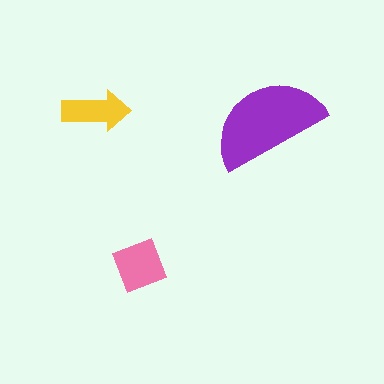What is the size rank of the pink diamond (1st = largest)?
2nd.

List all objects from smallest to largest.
The yellow arrow, the pink diamond, the purple semicircle.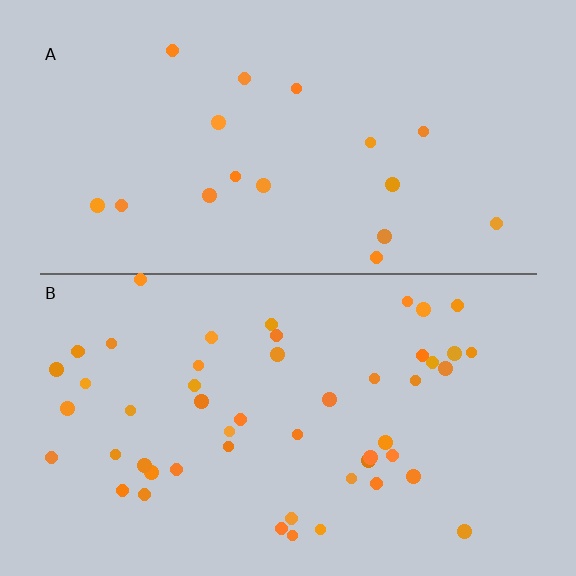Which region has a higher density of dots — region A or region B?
B (the bottom).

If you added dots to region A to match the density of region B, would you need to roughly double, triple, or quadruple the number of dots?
Approximately triple.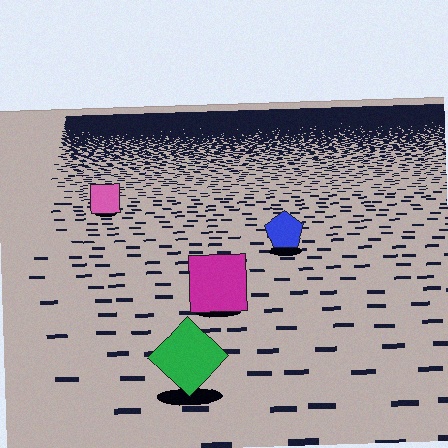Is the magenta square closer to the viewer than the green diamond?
No. The green diamond is closer — you can tell from the texture gradient: the ground texture is coarser near it.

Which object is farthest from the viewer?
The pink square is farthest from the viewer. It appears smaller and the ground texture around it is denser.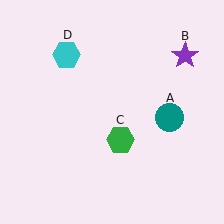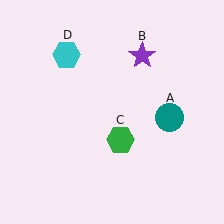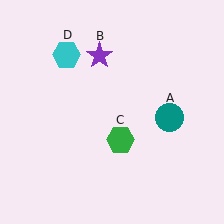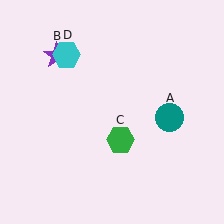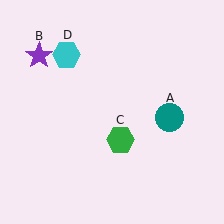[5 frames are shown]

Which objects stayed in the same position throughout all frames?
Teal circle (object A) and green hexagon (object C) and cyan hexagon (object D) remained stationary.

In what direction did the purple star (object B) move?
The purple star (object B) moved left.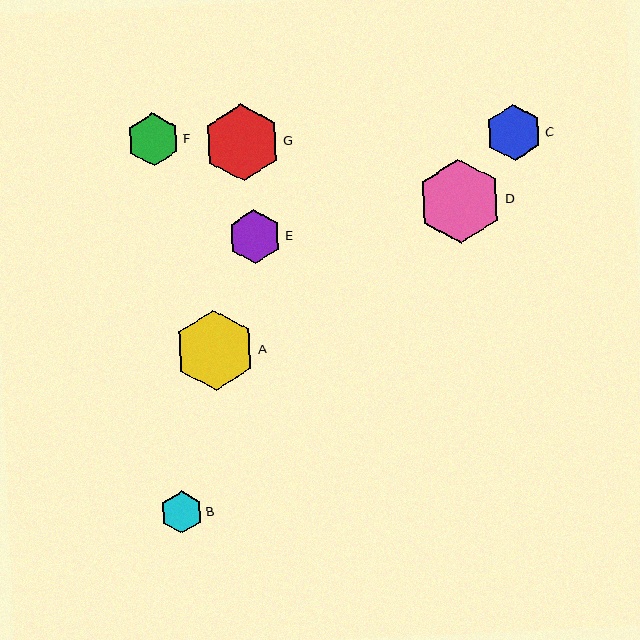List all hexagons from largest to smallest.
From largest to smallest: D, A, G, C, E, F, B.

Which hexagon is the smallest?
Hexagon B is the smallest with a size of approximately 42 pixels.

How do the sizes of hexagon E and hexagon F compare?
Hexagon E and hexagon F are approximately the same size.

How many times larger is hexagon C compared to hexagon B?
Hexagon C is approximately 1.3 times the size of hexagon B.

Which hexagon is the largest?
Hexagon D is the largest with a size of approximately 84 pixels.